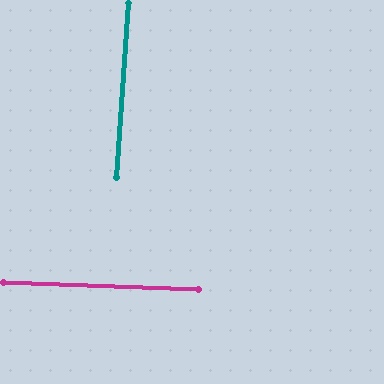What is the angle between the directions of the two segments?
Approximately 88 degrees.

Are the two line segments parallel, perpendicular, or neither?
Perpendicular — they meet at approximately 88°.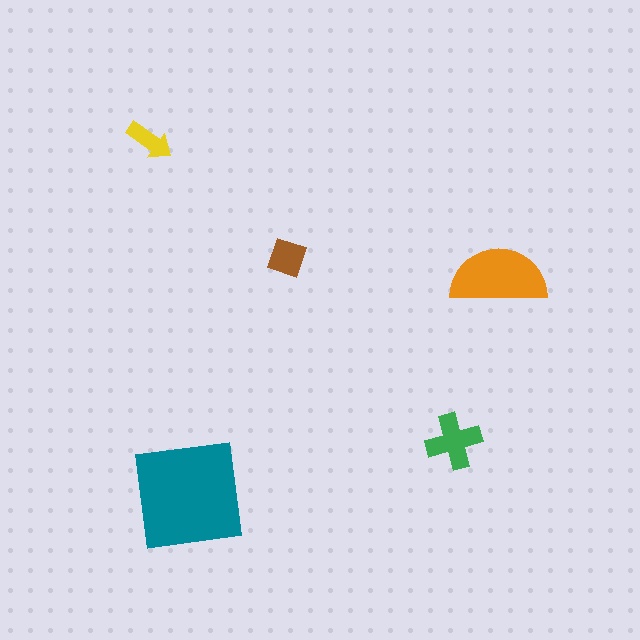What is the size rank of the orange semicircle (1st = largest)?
2nd.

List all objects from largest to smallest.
The teal square, the orange semicircle, the green cross, the brown diamond, the yellow arrow.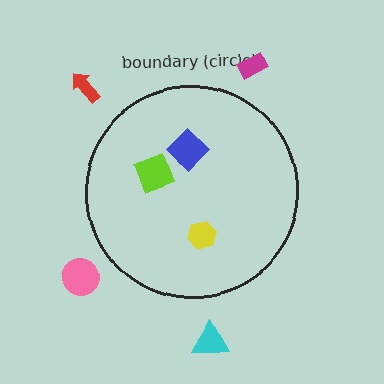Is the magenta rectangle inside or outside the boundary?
Outside.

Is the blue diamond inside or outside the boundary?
Inside.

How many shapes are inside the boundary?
3 inside, 4 outside.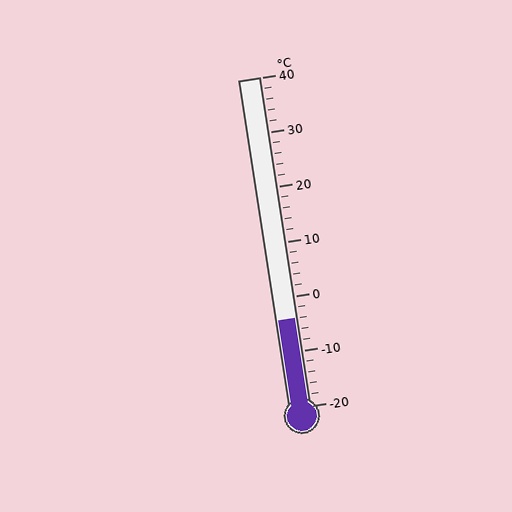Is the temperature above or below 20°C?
The temperature is below 20°C.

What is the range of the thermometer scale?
The thermometer scale ranges from -20°C to 40°C.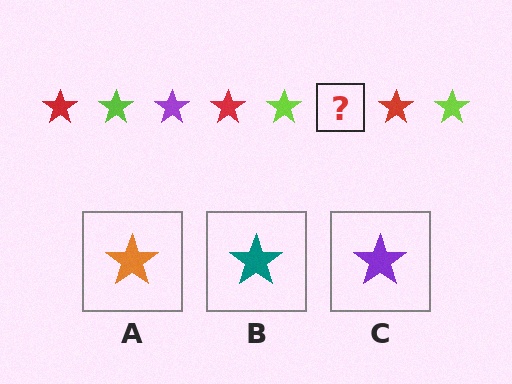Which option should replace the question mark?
Option C.